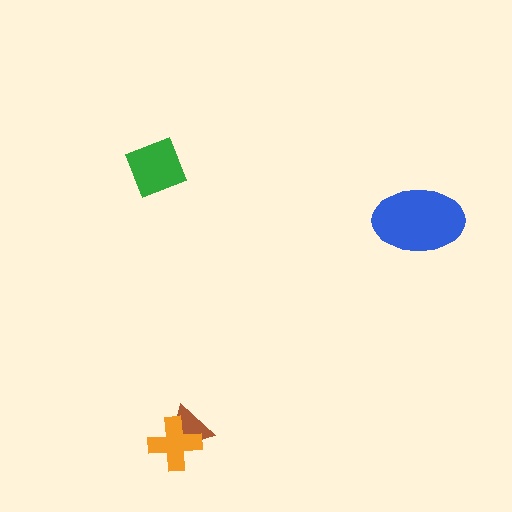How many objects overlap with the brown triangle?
1 object overlaps with the brown triangle.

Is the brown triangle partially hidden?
Yes, it is partially covered by another shape.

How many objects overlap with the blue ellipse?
0 objects overlap with the blue ellipse.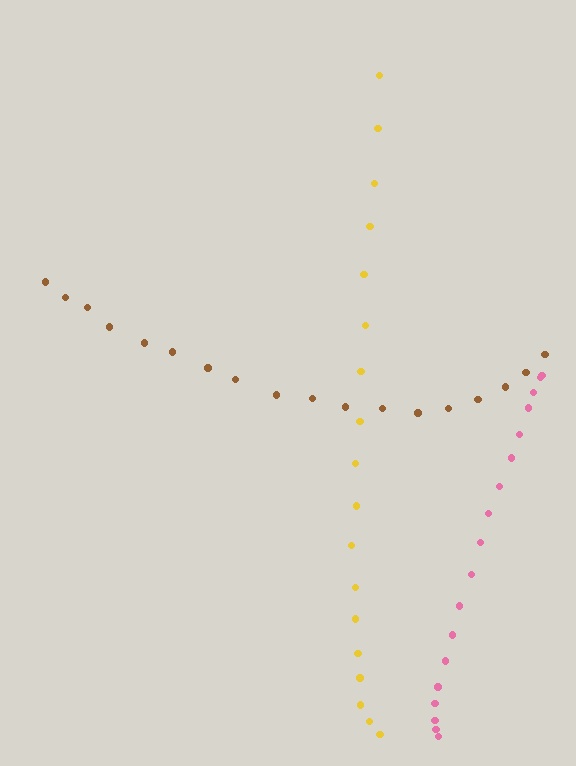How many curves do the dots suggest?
There are 3 distinct paths.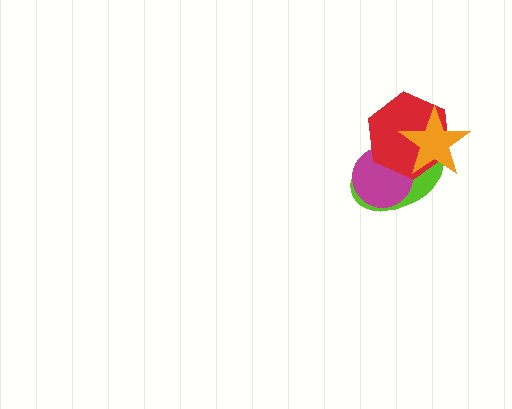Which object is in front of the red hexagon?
The orange star is in front of the red hexagon.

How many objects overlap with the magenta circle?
2 objects overlap with the magenta circle.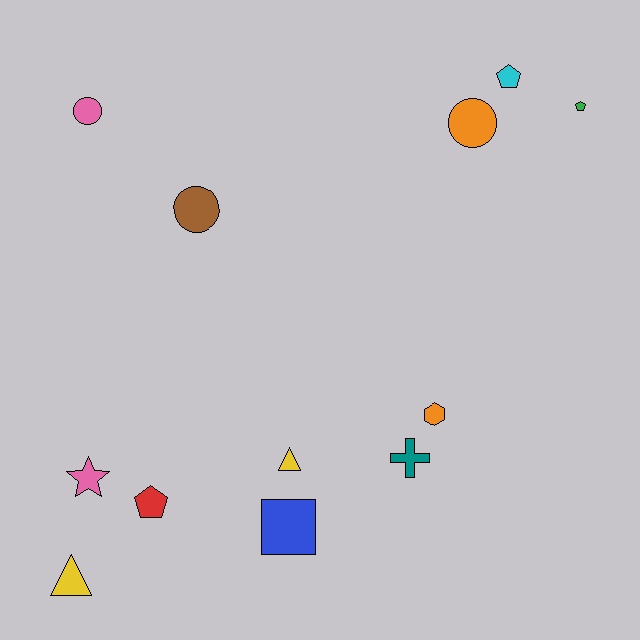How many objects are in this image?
There are 12 objects.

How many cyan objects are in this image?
There is 1 cyan object.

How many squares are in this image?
There is 1 square.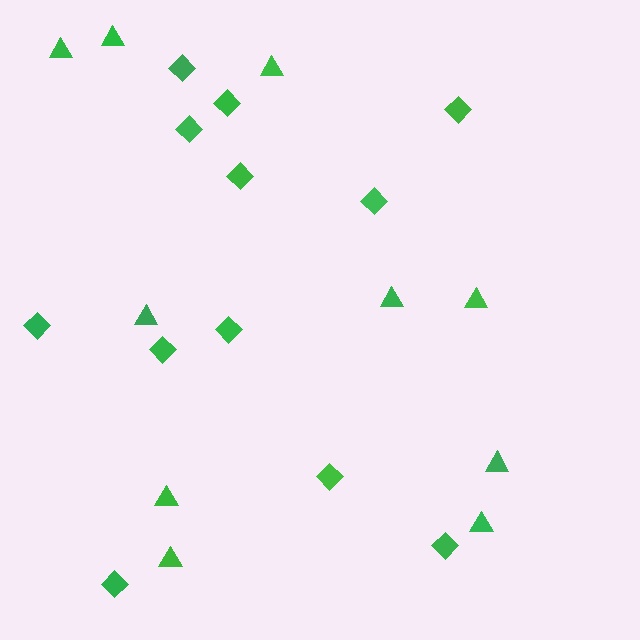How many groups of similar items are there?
There are 2 groups: one group of triangles (10) and one group of diamonds (12).